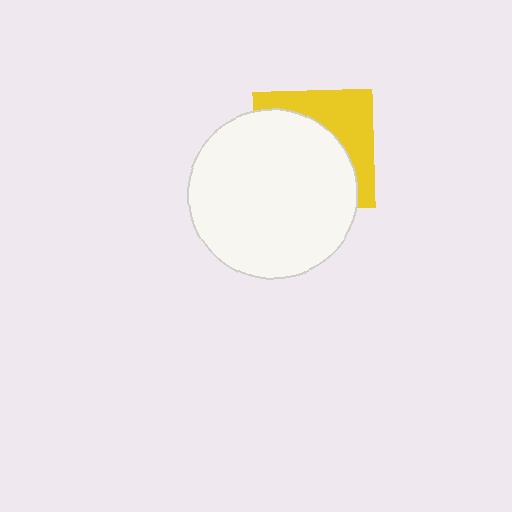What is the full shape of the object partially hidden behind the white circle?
The partially hidden object is a yellow square.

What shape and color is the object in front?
The object in front is a white circle.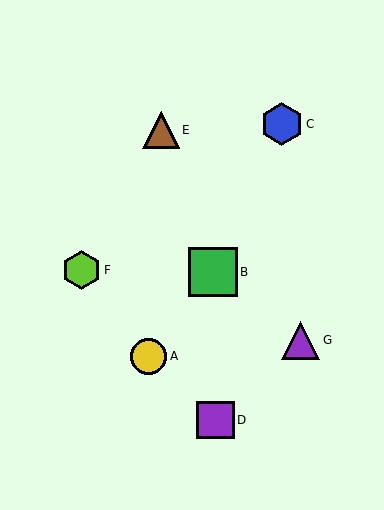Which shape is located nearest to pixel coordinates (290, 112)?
The blue hexagon (labeled C) at (282, 124) is nearest to that location.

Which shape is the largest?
The green square (labeled B) is the largest.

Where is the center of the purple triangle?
The center of the purple triangle is at (301, 340).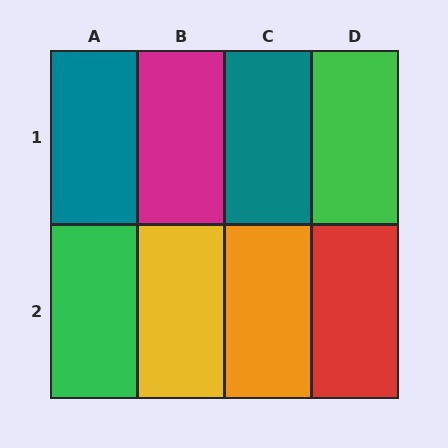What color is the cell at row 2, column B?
Yellow.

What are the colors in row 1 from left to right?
Teal, magenta, teal, green.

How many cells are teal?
2 cells are teal.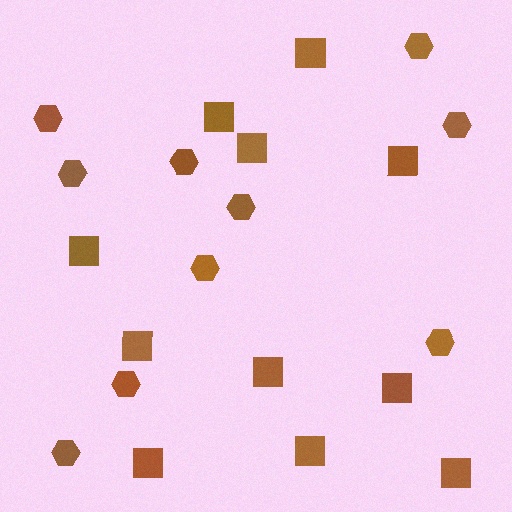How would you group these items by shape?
There are 2 groups: one group of hexagons (10) and one group of squares (11).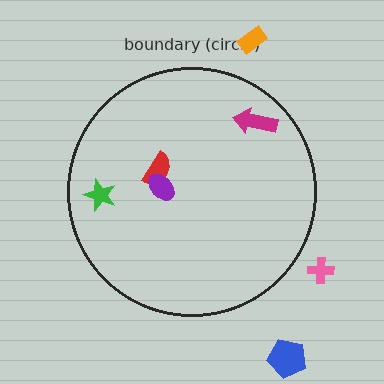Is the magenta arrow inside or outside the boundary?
Inside.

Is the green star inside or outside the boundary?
Inside.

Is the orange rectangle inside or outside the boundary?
Outside.